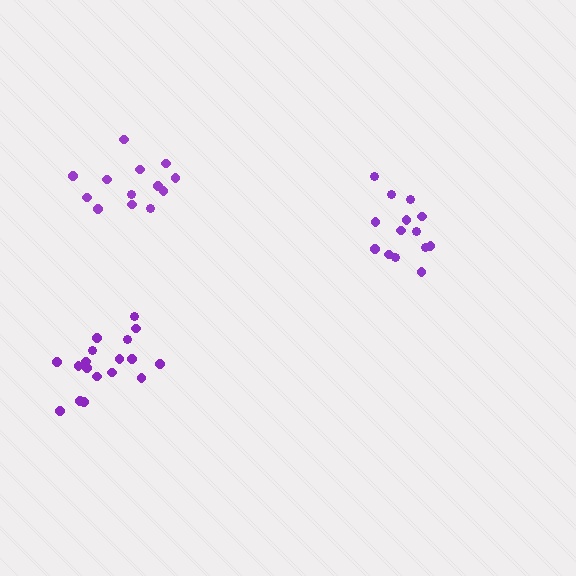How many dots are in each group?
Group 1: 14 dots, Group 2: 18 dots, Group 3: 13 dots (45 total).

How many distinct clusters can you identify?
There are 3 distinct clusters.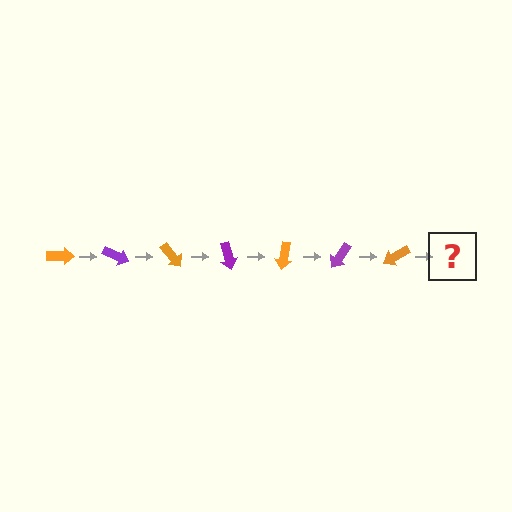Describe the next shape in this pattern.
It should be a purple arrow, rotated 175 degrees from the start.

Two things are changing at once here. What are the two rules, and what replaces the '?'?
The two rules are that it rotates 25 degrees each step and the color cycles through orange and purple. The '?' should be a purple arrow, rotated 175 degrees from the start.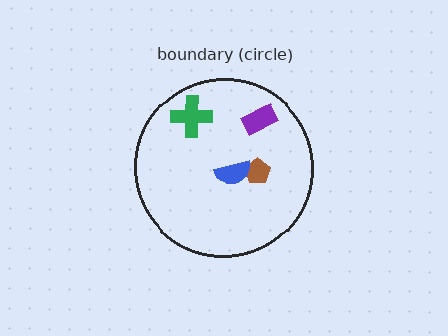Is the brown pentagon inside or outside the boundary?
Inside.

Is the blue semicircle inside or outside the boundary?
Inside.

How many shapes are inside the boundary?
4 inside, 0 outside.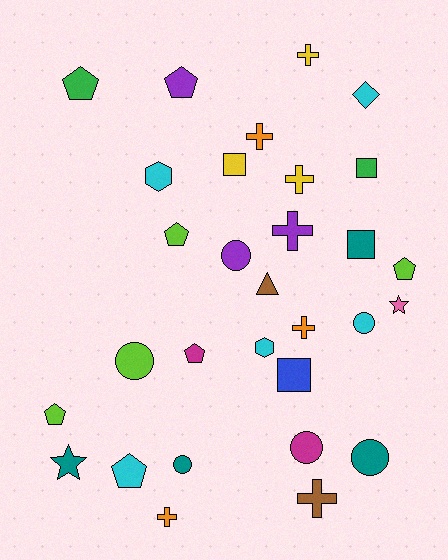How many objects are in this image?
There are 30 objects.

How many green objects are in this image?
There are 2 green objects.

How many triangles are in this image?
There is 1 triangle.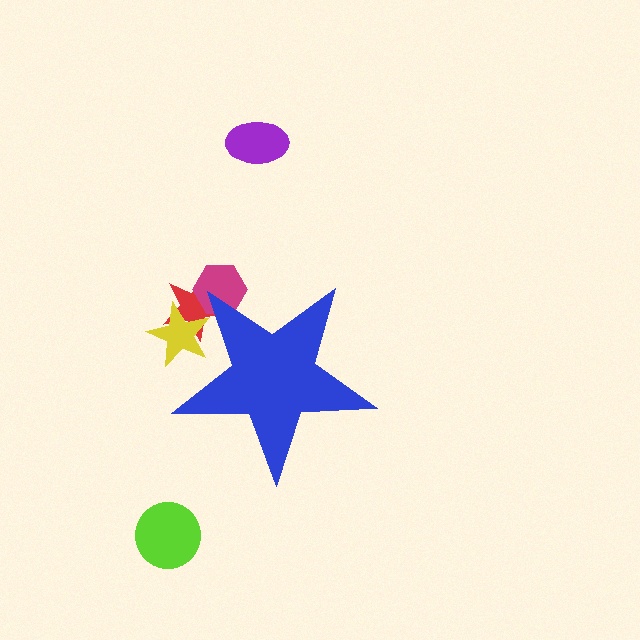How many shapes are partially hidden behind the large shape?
3 shapes are partially hidden.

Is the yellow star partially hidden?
Yes, the yellow star is partially hidden behind the blue star.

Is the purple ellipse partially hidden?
No, the purple ellipse is fully visible.